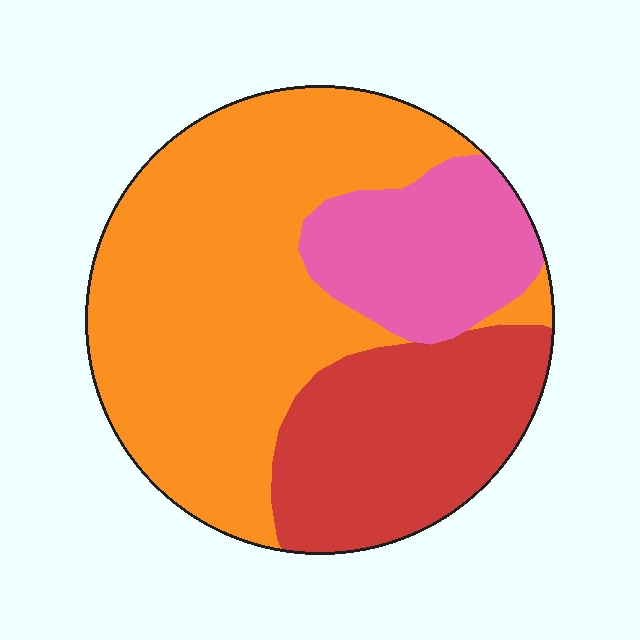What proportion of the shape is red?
Red takes up between a sixth and a third of the shape.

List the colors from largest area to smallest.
From largest to smallest: orange, red, pink.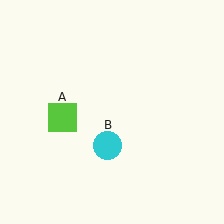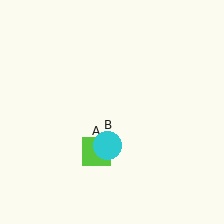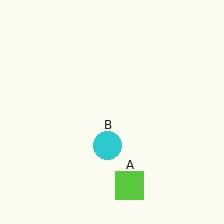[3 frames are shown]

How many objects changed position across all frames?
1 object changed position: lime square (object A).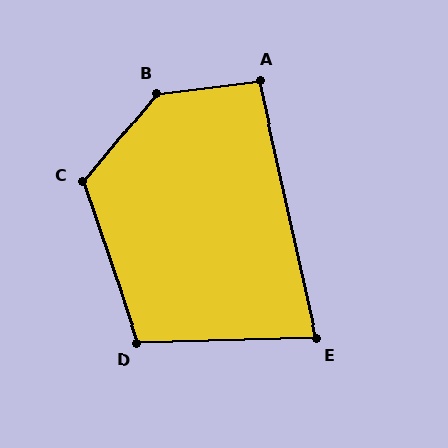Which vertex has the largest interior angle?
B, at approximately 136 degrees.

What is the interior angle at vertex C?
Approximately 122 degrees (obtuse).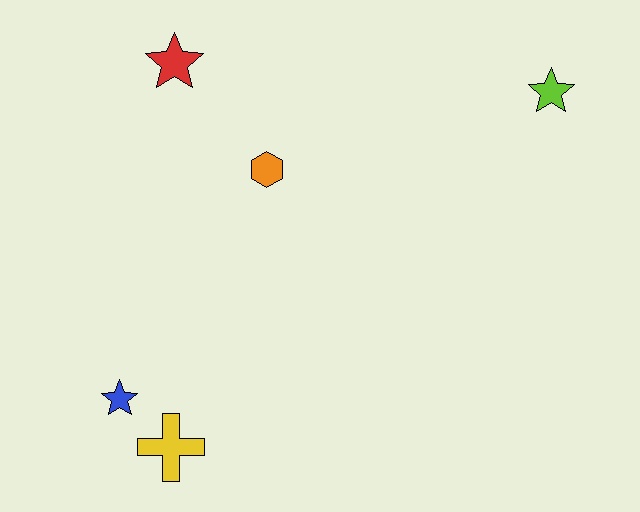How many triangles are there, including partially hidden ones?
There are no triangles.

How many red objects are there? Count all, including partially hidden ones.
There is 1 red object.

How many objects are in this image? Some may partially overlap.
There are 5 objects.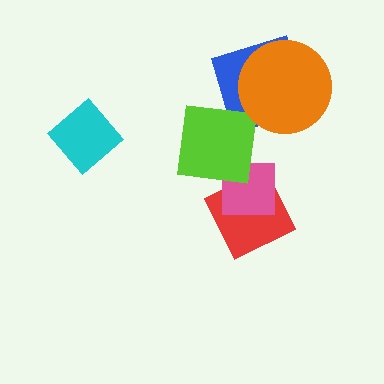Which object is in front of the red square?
The pink square is in front of the red square.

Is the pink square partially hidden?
Yes, it is partially covered by another shape.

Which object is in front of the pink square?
The lime square is in front of the pink square.